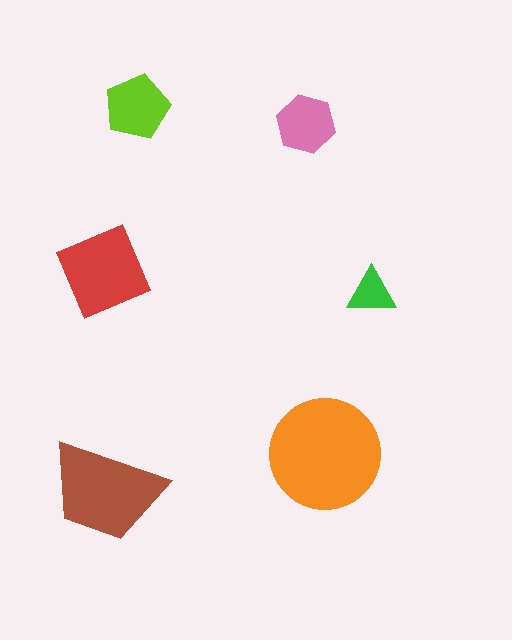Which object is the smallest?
The green triangle.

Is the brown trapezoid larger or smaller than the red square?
Larger.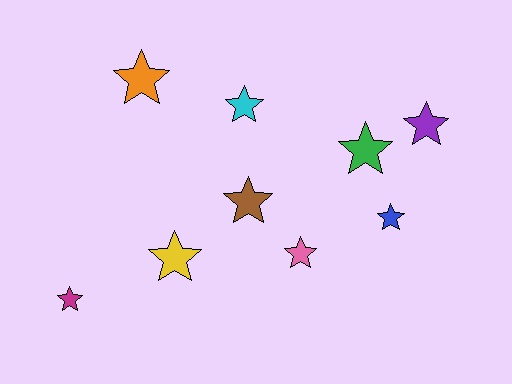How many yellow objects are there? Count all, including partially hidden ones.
There is 1 yellow object.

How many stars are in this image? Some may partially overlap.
There are 9 stars.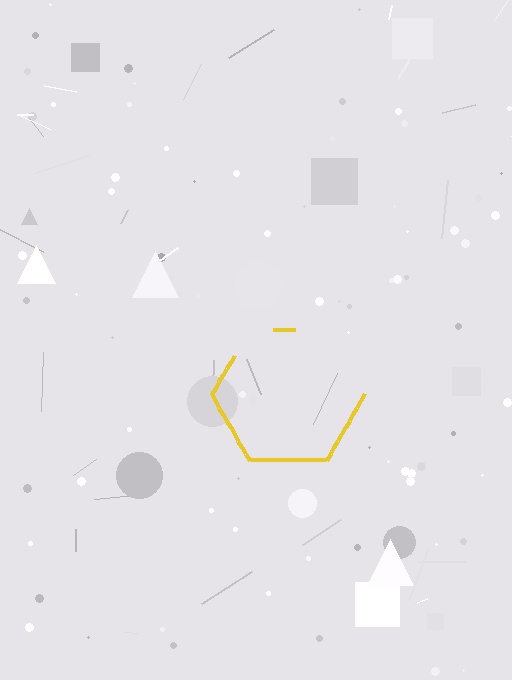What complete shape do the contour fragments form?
The contour fragments form a hexagon.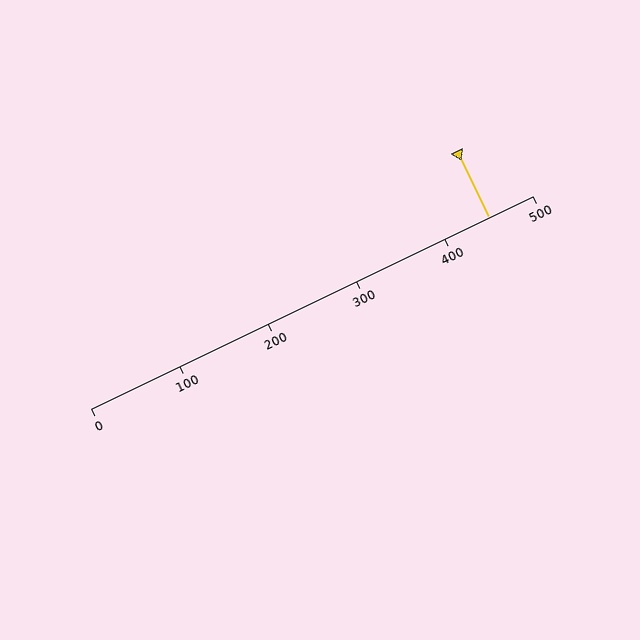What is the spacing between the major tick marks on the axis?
The major ticks are spaced 100 apart.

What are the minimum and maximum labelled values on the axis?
The axis runs from 0 to 500.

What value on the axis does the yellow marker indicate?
The marker indicates approximately 450.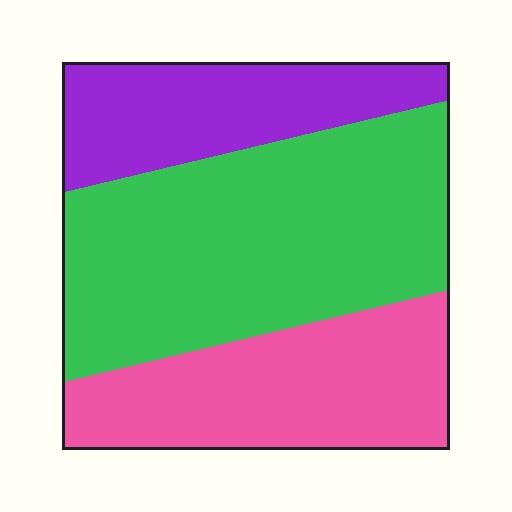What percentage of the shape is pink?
Pink covers 29% of the shape.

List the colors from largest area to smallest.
From largest to smallest: green, pink, purple.